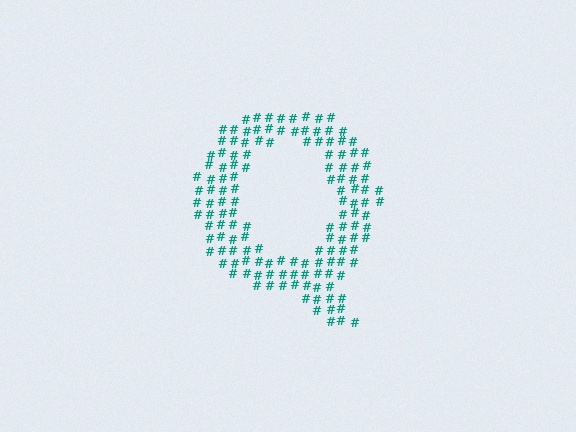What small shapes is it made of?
It is made of small hash symbols.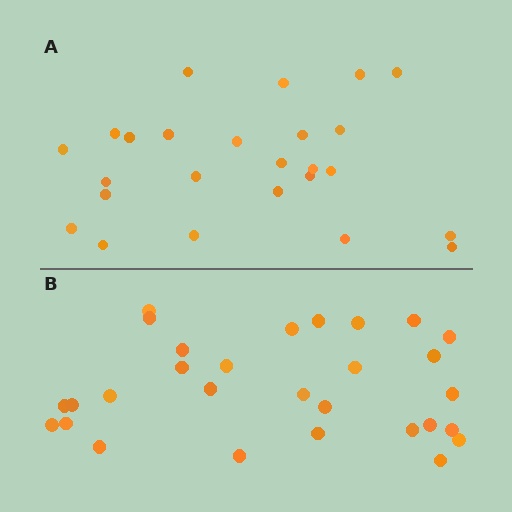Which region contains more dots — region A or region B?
Region B (the bottom region) has more dots.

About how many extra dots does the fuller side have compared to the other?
Region B has about 4 more dots than region A.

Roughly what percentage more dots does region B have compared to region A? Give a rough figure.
About 15% more.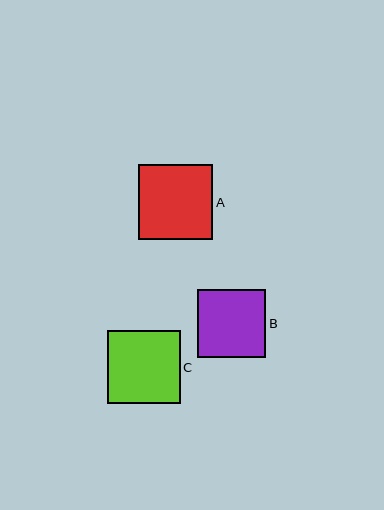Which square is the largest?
Square A is the largest with a size of approximately 75 pixels.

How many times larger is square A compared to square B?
Square A is approximately 1.1 times the size of square B.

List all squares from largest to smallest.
From largest to smallest: A, C, B.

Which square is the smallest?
Square B is the smallest with a size of approximately 68 pixels.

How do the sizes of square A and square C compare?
Square A and square C are approximately the same size.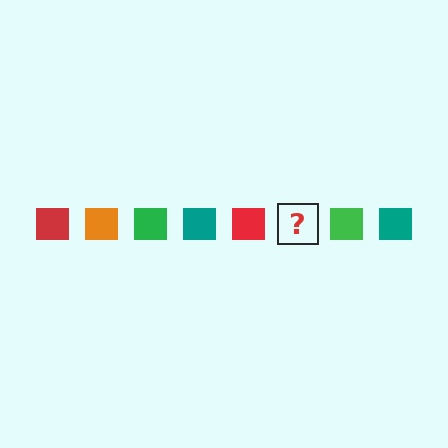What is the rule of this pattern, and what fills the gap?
The rule is that the pattern cycles through red, orange, green, teal squares. The gap should be filled with an orange square.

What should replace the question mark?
The question mark should be replaced with an orange square.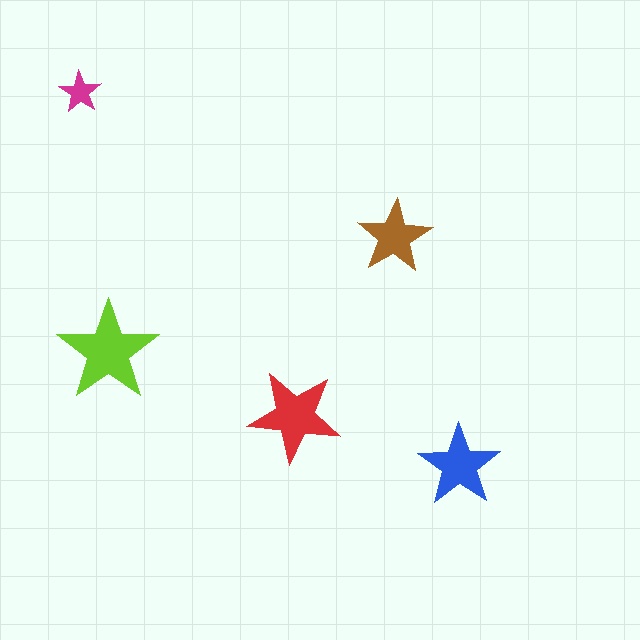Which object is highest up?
The magenta star is topmost.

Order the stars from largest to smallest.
the lime one, the red one, the blue one, the brown one, the magenta one.